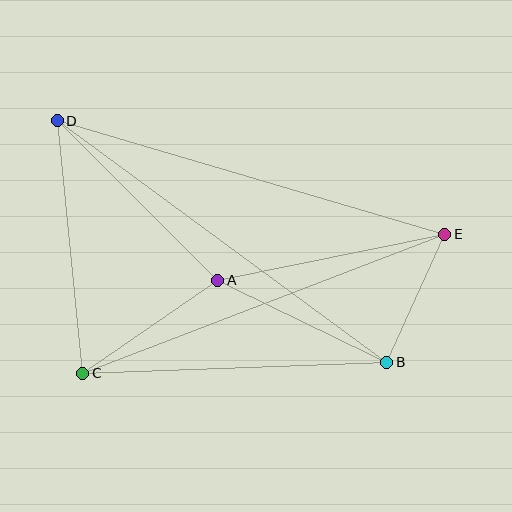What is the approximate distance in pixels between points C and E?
The distance between C and E is approximately 388 pixels.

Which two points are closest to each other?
Points B and E are closest to each other.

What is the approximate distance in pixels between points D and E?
The distance between D and E is approximately 404 pixels.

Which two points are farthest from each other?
Points B and D are farthest from each other.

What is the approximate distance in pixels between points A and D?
The distance between A and D is approximately 227 pixels.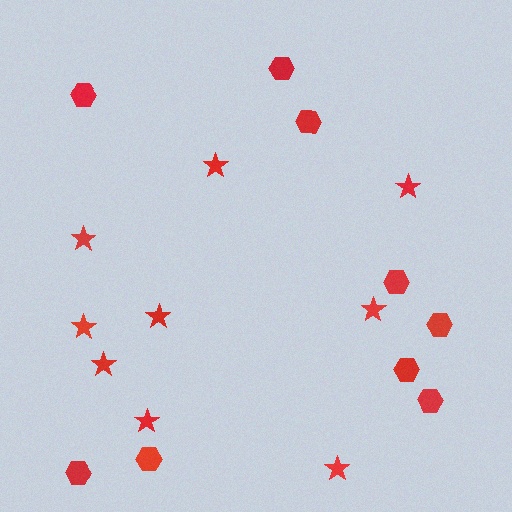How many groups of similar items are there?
There are 2 groups: one group of stars (9) and one group of hexagons (9).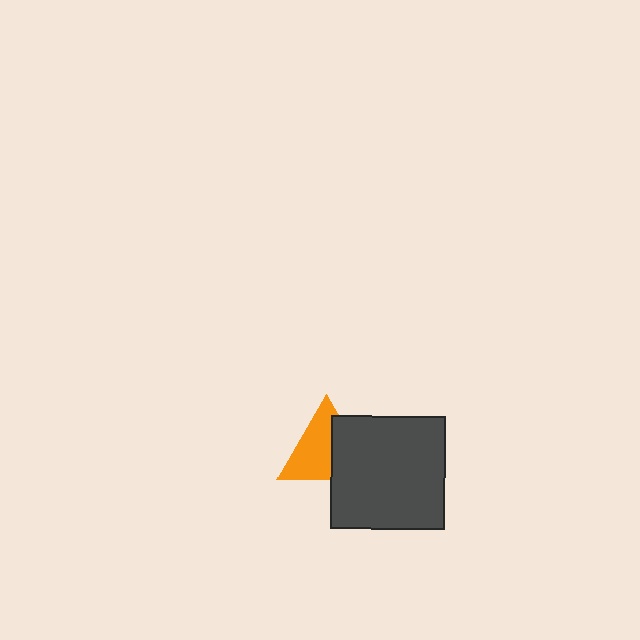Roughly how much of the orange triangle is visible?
About half of it is visible (roughly 59%).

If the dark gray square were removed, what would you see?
You would see the complete orange triangle.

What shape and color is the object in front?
The object in front is a dark gray square.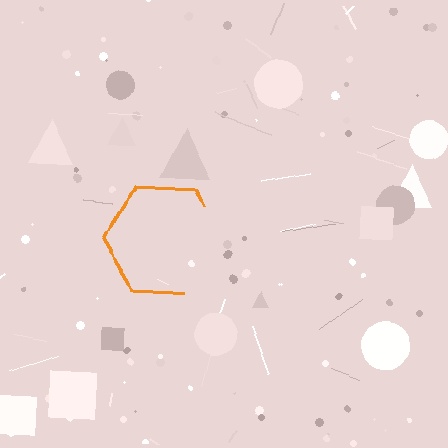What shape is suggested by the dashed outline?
The dashed outline suggests a hexagon.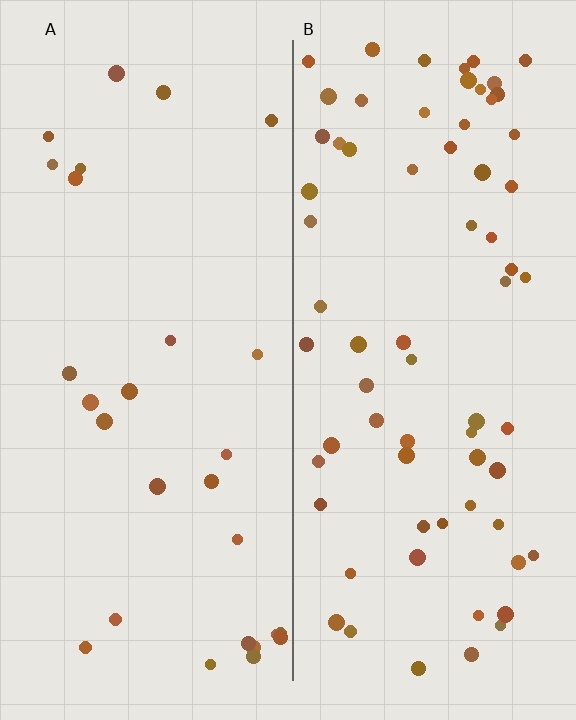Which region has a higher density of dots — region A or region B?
B (the right).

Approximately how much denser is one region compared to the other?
Approximately 2.5× — region B over region A.